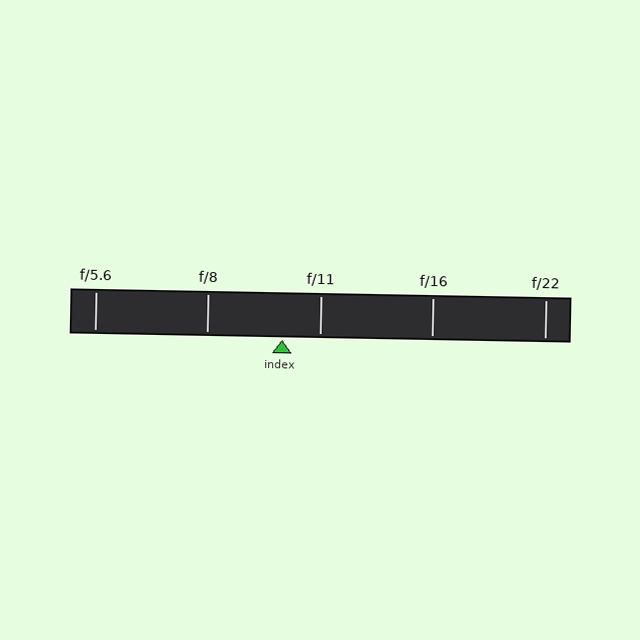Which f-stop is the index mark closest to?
The index mark is closest to f/11.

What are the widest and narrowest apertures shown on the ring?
The widest aperture shown is f/5.6 and the narrowest is f/22.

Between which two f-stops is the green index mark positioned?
The index mark is between f/8 and f/11.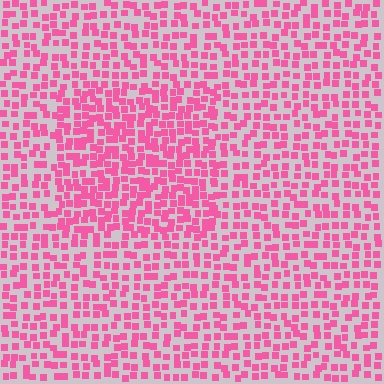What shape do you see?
I see a rectangle.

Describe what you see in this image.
The image contains small pink elements arranged at two different densities. A rectangle-shaped region is visible where the elements are more densely packed than the surrounding area.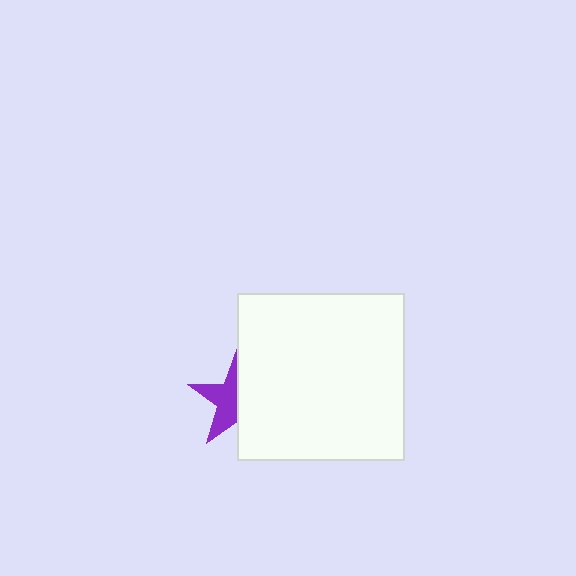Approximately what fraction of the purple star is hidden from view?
Roughly 50% of the purple star is hidden behind the white square.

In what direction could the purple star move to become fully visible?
The purple star could move left. That would shift it out from behind the white square entirely.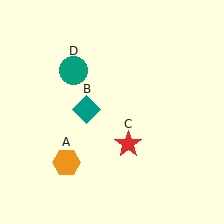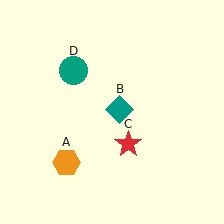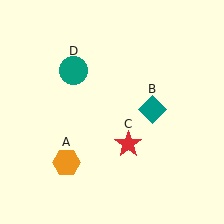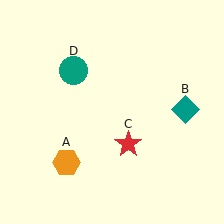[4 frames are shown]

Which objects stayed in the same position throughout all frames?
Orange hexagon (object A) and red star (object C) and teal circle (object D) remained stationary.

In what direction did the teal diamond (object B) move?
The teal diamond (object B) moved right.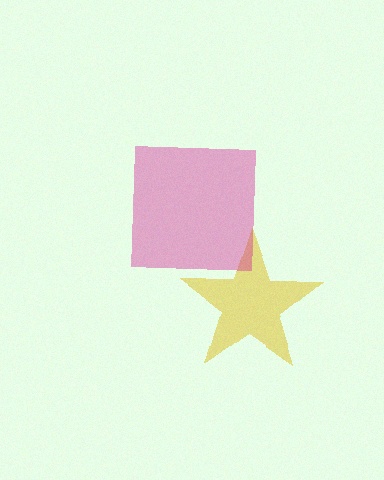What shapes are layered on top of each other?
The layered shapes are: a yellow star, a magenta square.